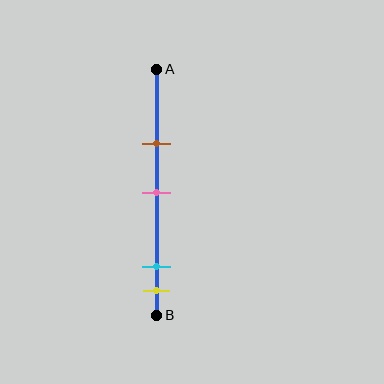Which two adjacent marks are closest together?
The cyan and yellow marks are the closest adjacent pair.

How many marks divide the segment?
There are 4 marks dividing the segment.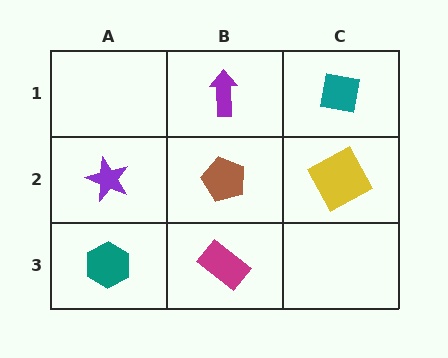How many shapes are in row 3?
2 shapes.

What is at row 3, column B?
A magenta rectangle.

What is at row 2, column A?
A purple star.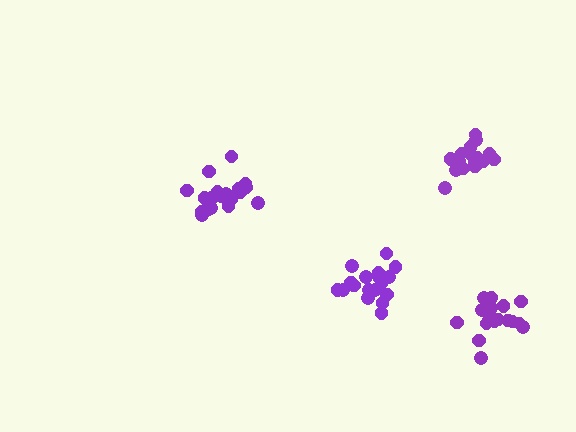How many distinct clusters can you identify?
There are 4 distinct clusters.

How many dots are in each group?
Group 1: 17 dots, Group 2: 20 dots, Group 3: 18 dots, Group 4: 19 dots (74 total).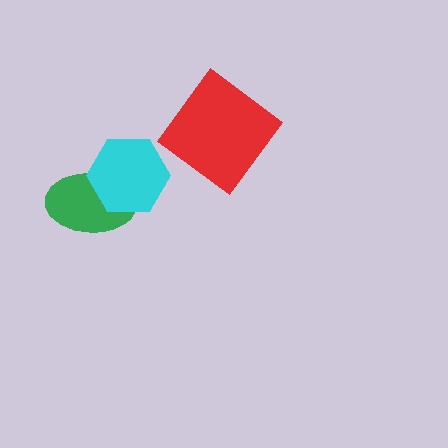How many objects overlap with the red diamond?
0 objects overlap with the red diamond.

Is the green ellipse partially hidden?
Yes, it is partially covered by another shape.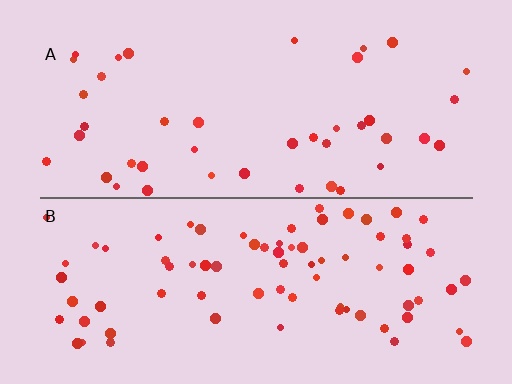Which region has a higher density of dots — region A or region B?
B (the bottom).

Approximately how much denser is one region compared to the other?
Approximately 1.9× — region B over region A.